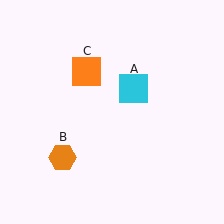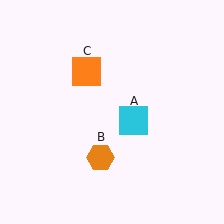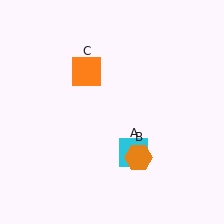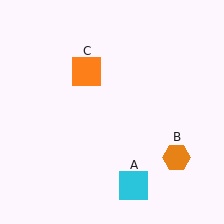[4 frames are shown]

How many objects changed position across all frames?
2 objects changed position: cyan square (object A), orange hexagon (object B).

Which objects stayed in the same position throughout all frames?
Orange square (object C) remained stationary.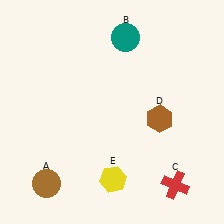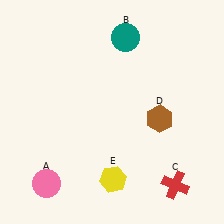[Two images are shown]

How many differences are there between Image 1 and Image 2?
There is 1 difference between the two images.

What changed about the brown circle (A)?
In Image 1, A is brown. In Image 2, it changed to pink.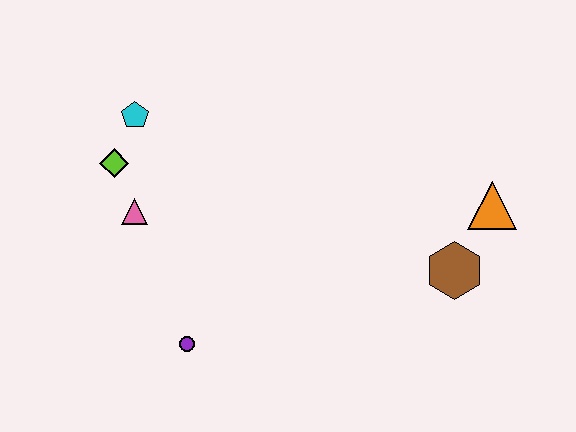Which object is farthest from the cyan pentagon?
The orange triangle is farthest from the cyan pentagon.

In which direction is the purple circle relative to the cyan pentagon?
The purple circle is below the cyan pentagon.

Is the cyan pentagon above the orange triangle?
Yes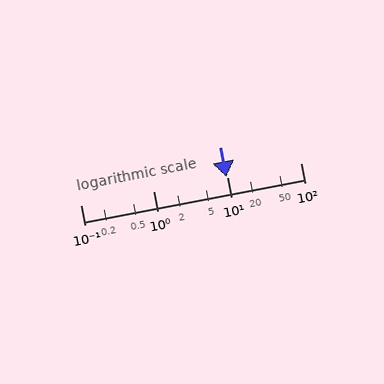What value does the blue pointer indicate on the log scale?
The pointer indicates approximately 9.8.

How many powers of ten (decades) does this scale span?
The scale spans 3 decades, from 0.1 to 100.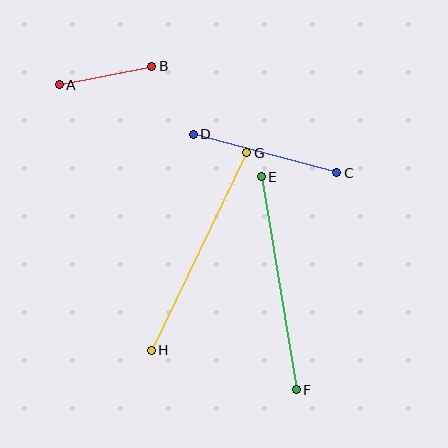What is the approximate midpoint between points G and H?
The midpoint is at approximately (199, 252) pixels.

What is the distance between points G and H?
The distance is approximately 219 pixels.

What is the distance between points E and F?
The distance is approximately 216 pixels.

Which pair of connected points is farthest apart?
Points G and H are farthest apart.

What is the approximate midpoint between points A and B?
The midpoint is at approximately (105, 75) pixels.